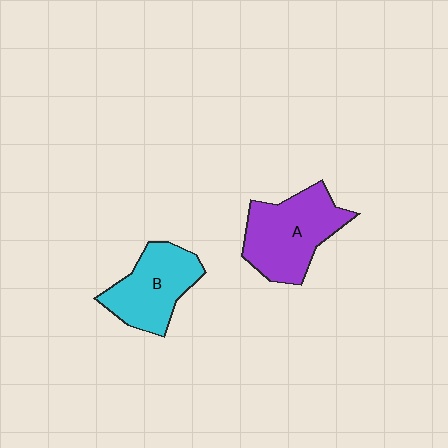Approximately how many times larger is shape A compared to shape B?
Approximately 1.2 times.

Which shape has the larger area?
Shape A (purple).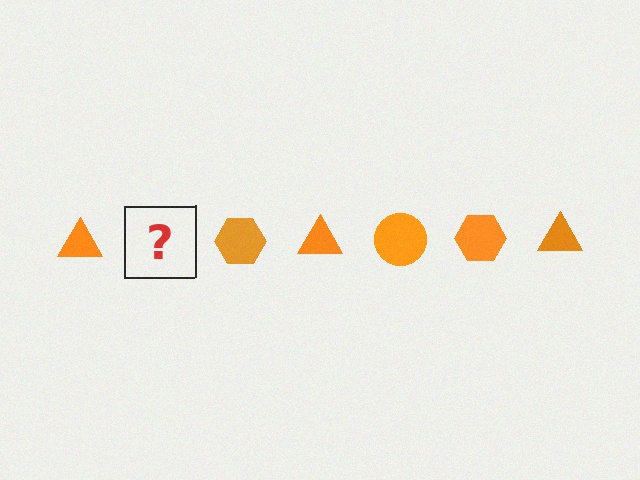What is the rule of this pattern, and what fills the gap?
The rule is that the pattern cycles through triangle, circle, hexagon shapes in orange. The gap should be filled with an orange circle.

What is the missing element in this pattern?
The missing element is an orange circle.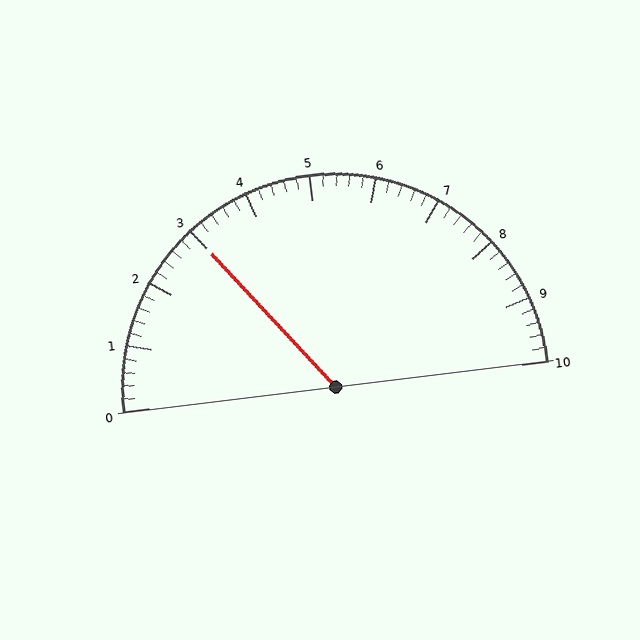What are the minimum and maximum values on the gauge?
The gauge ranges from 0 to 10.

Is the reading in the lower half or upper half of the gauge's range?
The reading is in the lower half of the range (0 to 10).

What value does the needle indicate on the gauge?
The needle indicates approximately 3.0.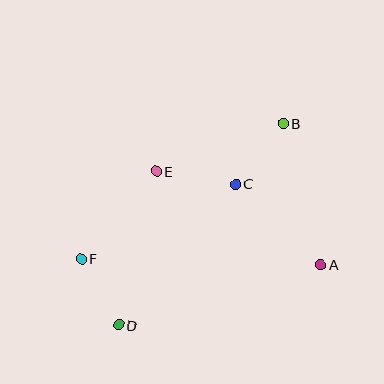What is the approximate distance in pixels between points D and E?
The distance between D and E is approximately 158 pixels.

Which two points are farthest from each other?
Points B and D are farthest from each other.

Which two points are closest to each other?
Points D and F are closest to each other.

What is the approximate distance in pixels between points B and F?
The distance between B and F is approximately 243 pixels.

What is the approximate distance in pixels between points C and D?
The distance between C and D is approximately 183 pixels.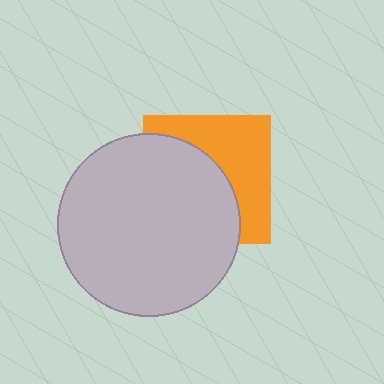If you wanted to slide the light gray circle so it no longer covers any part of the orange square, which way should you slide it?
Slide it toward the lower-left — that is the most direct way to separate the two shapes.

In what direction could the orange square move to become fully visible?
The orange square could move toward the upper-right. That would shift it out from behind the light gray circle entirely.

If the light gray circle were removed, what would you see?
You would see the complete orange square.